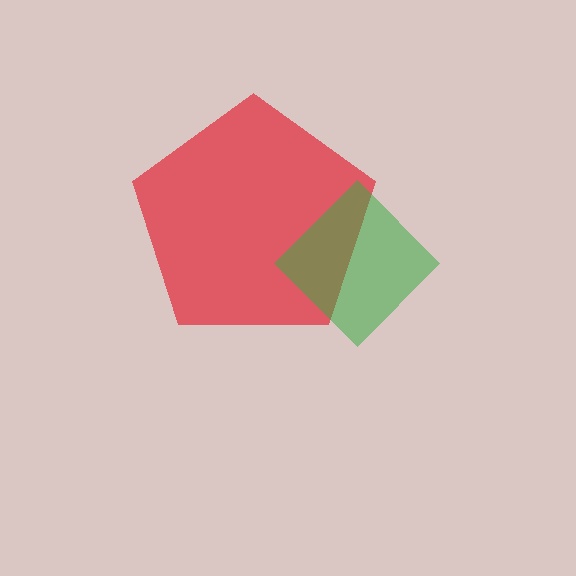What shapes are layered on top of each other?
The layered shapes are: a red pentagon, a green diamond.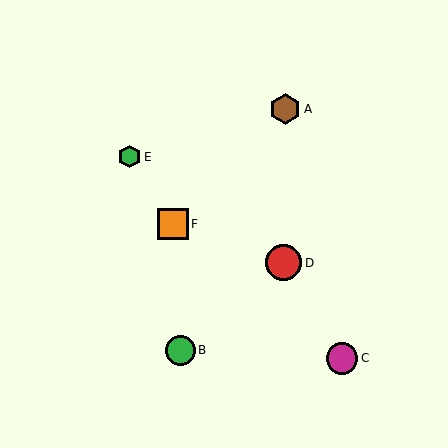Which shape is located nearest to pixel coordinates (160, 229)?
The orange square (labeled F) at (173, 224) is nearest to that location.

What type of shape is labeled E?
Shape E is a green hexagon.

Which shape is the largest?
The red circle (labeled D) is the largest.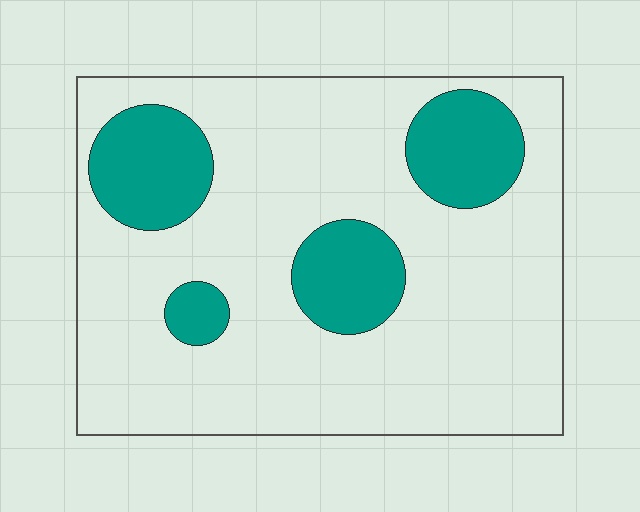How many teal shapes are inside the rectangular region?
4.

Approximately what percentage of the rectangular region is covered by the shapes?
Approximately 20%.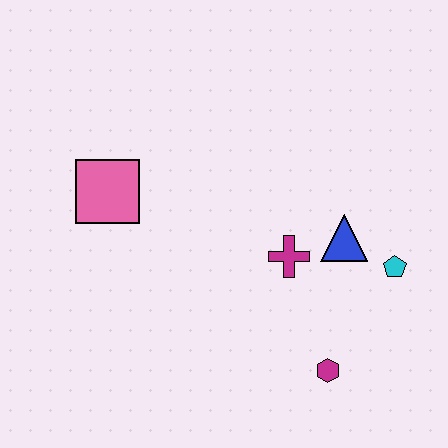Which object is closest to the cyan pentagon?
The blue triangle is closest to the cyan pentagon.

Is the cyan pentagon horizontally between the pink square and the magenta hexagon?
No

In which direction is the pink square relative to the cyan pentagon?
The pink square is to the left of the cyan pentagon.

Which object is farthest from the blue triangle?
The pink square is farthest from the blue triangle.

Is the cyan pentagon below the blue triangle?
Yes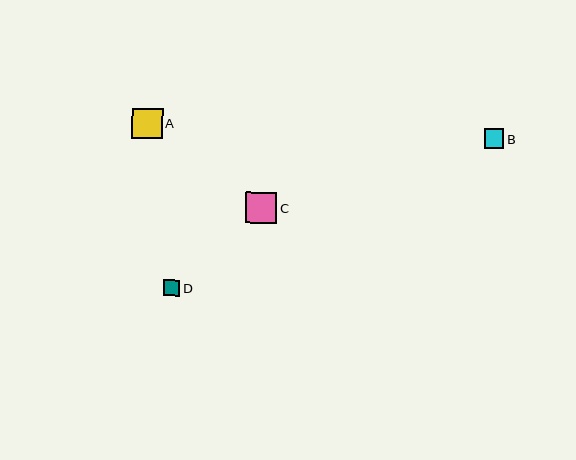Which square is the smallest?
Square D is the smallest with a size of approximately 16 pixels.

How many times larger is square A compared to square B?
Square A is approximately 1.6 times the size of square B.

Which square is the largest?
Square C is the largest with a size of approximately 31 pixels.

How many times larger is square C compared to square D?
Square C is approximately 1.9 times the size of square D.